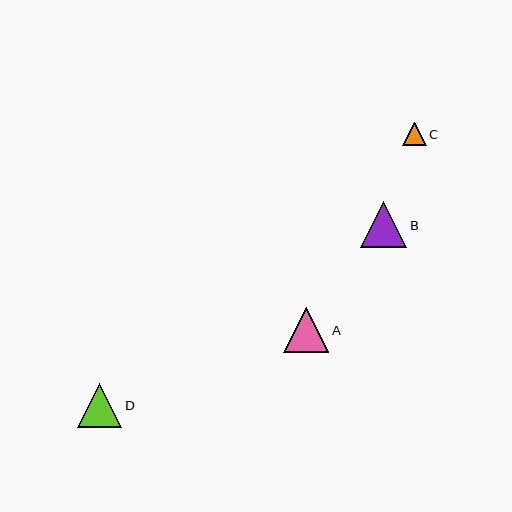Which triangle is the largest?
Triangle B is the largest with a size of approximately 46 pixels.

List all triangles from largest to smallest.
From largest to smallest: B, A, D, C.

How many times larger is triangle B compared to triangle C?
Triangle B is approximately 2.0 times the size of triangle C.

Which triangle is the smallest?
Triangle C is the smallest with a size of approximately 23 pixels.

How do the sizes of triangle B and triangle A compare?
Triangle B and triangle A are approximately the same size.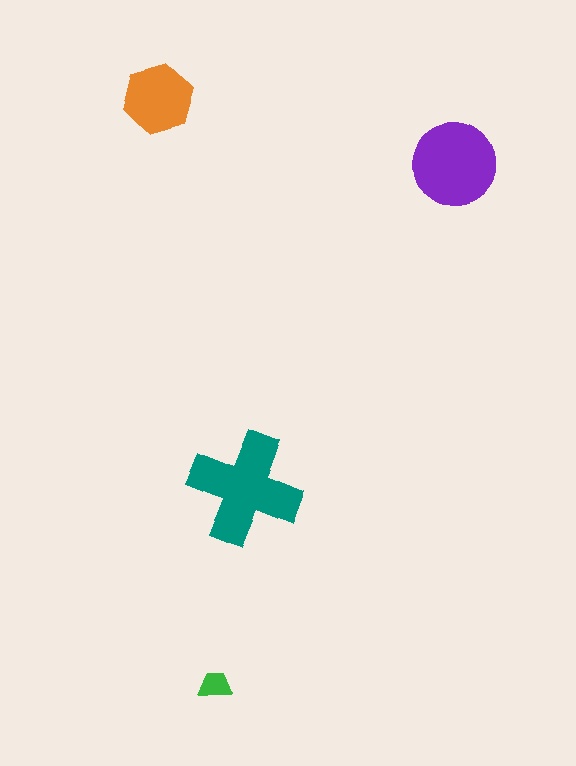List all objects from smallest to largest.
The green trapezoid, the orange hexagon, the purple circle, the teal cross.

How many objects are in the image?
There are 4 objects in the image.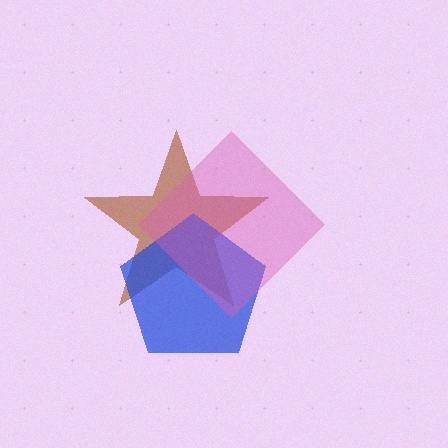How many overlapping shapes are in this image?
There are 3 overlapping shapes in the image.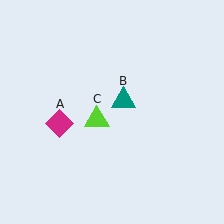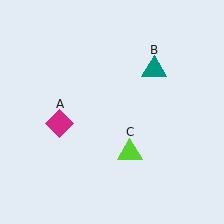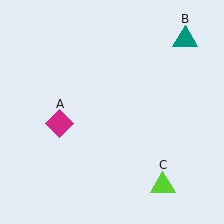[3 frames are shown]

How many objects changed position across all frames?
2 objects changed position: teal triangle (object B), lime triangle (object C).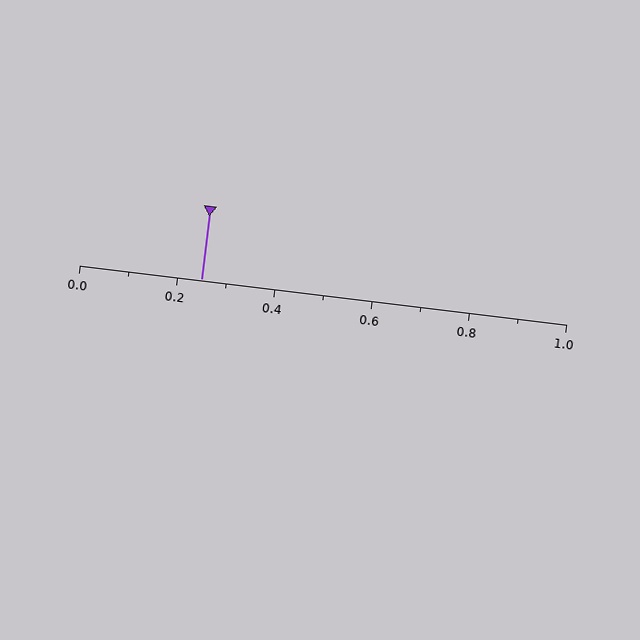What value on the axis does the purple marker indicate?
The marker indicates approximately 0.25.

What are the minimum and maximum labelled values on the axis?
The axis runs from 0.0 to 1.0.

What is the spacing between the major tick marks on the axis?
The major ticks are spaced 0.2 apart.